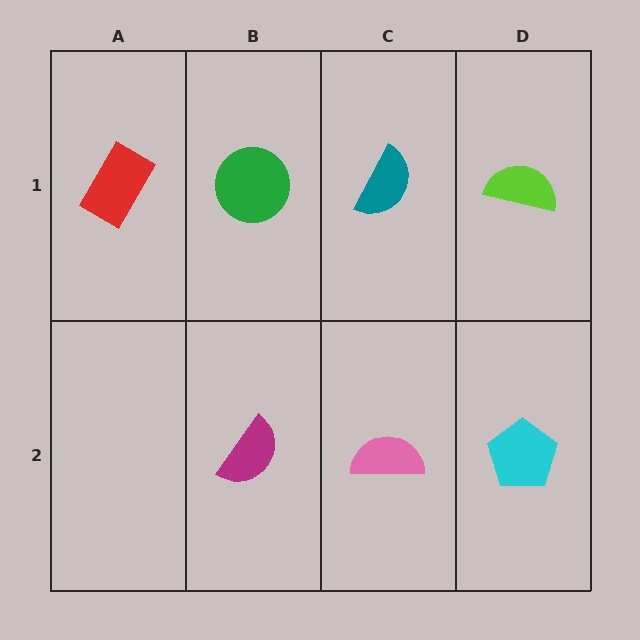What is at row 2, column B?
A magenta semicircle.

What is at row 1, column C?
A teal semicircle.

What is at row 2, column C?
A pink semicircle.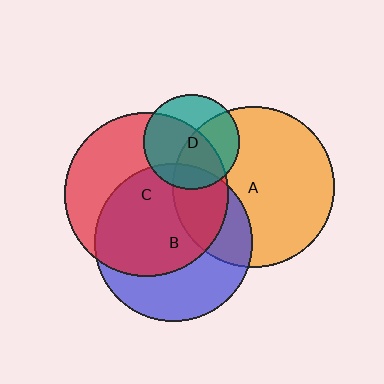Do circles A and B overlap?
Yes.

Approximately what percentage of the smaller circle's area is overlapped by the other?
Approximately 30%.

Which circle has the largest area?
Circle C (red).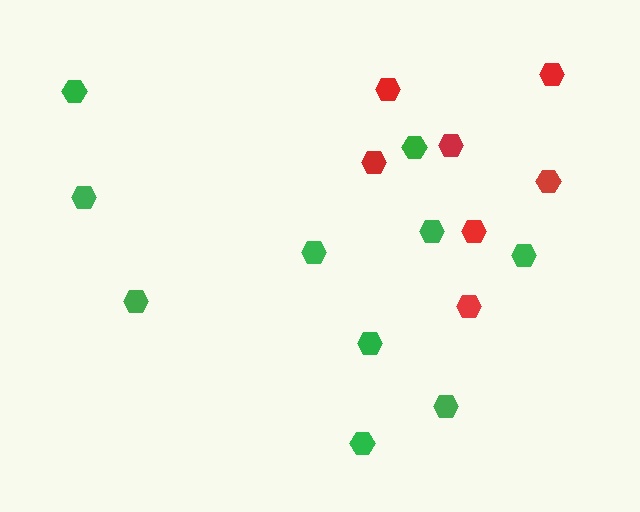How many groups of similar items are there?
There are 2 groups: one group of red hexagons (7) and one group of green hexagons (10).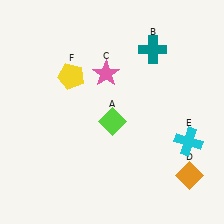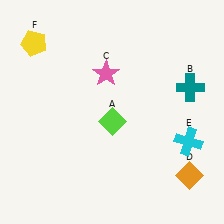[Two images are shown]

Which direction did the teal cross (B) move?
The teal cross (B) moved down.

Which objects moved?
The objects that moved are: the teal cross (B), the yellow pentagon (F).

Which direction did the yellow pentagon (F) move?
The yellow pentagon (F) moved left.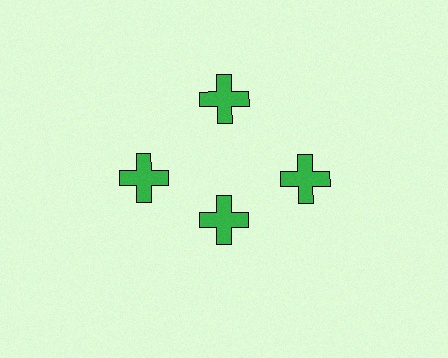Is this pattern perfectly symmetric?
No. The 4 green crosses are arranged in a ring, but one element near the 6 o'clock position is pulled inward toward the center, breaking the 4-fold rotational symmetry.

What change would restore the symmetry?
The symmetry would be restored by moving it outward, back onto the ring so that all 4 crosses sit at equal angles and equal distance from the center.